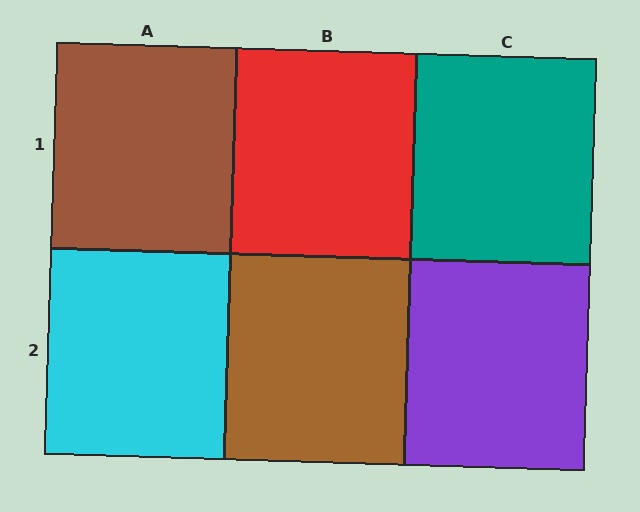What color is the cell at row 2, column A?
Cyan.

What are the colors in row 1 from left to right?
Brown, red, teal.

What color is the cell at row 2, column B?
Brown.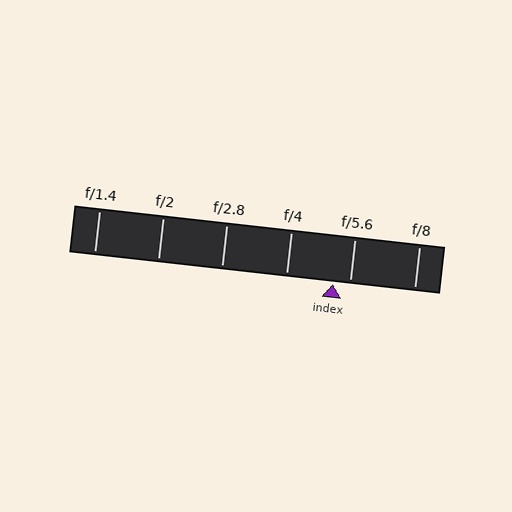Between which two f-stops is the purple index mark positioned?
The index mark is between f/4 and f/5.6.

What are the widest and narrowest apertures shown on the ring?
The widest aperture shown is f/1.4 and the narrowest is f/8.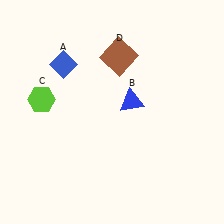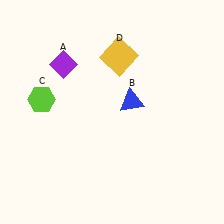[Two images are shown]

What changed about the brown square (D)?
In Image 1, D is brown. In Image 2, it changed to yellow.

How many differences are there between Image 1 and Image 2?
There are 2 differences between the two images.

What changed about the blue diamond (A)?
In Image 1, A is blue. In Image 2, it changed to purple.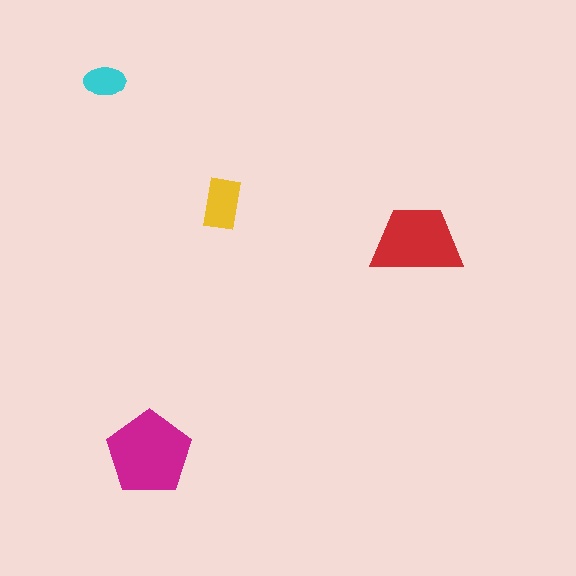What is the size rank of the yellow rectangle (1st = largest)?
3rd.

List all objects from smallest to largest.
The cyan ellipse, the yellow rectangle, the red trapezoid, the magenta pentagon.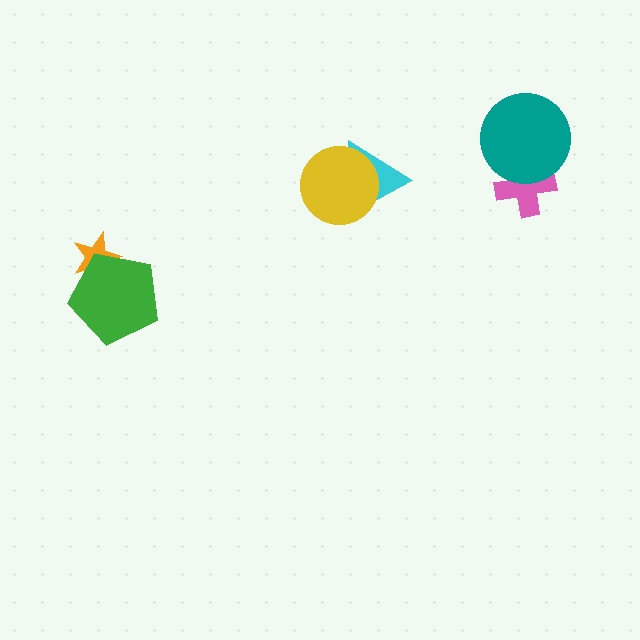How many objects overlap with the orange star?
1 object overlaps with the orange star.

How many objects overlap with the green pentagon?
1 object overlaps with the green pentagon.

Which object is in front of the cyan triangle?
The yellow circle is in front of the cyan triangle.